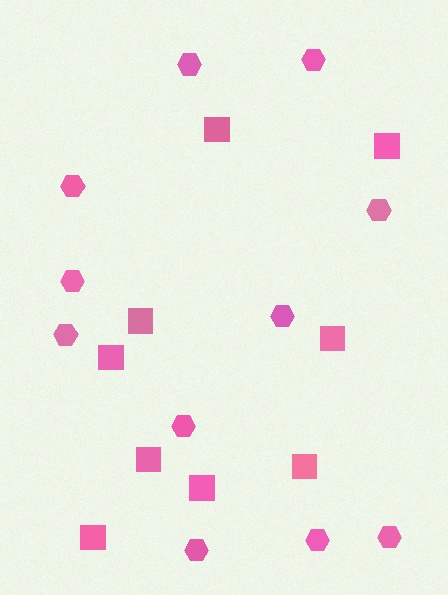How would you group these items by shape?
There are 2 groups: one group of squares (9) and one group of hexagons (11).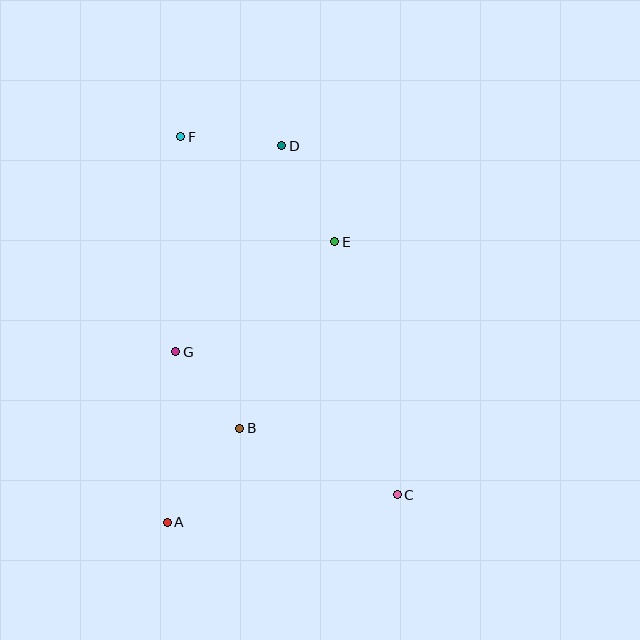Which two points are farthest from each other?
Points C and F are farthest from each other.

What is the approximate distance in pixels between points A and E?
The distance between A and E is approximately 327 pixels.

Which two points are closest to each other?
Points B and G are closest to each other.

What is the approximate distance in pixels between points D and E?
The distance between D and E is approximately 110 pixels.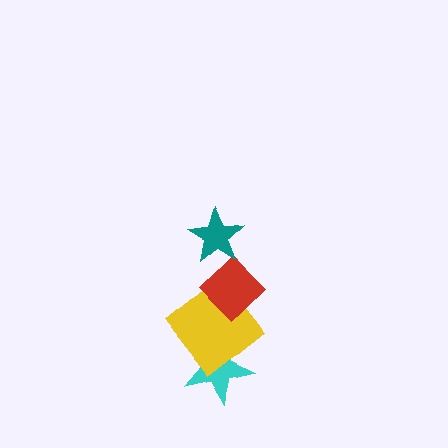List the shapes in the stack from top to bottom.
From top to bottom: the teal star, the red diamond, the yellow diamond, the cyan star.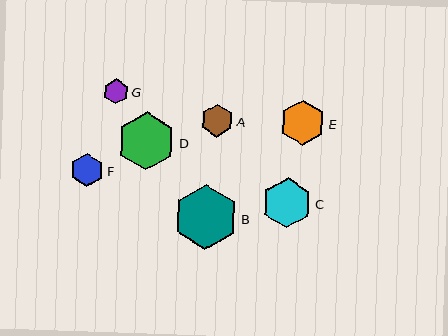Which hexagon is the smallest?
Hexagon G is the smallest with a size of approximately 25 pixels.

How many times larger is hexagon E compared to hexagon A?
Hexagon E is approximately 1.4 times the size of hexagon A.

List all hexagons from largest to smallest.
From largest to smallest: B, D, C, E, F, A, G.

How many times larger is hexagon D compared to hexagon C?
Hexagon D is approximately 1.2 times the size of hexagon C.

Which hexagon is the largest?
Hexagon B is the largest with a size of approximately 65 pixels.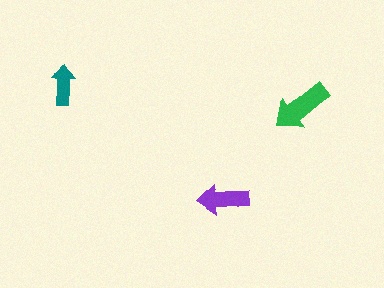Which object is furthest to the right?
The green arrow is rightmost.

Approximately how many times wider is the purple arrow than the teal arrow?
About 1.5 times wider.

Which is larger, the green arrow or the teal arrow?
The green one.